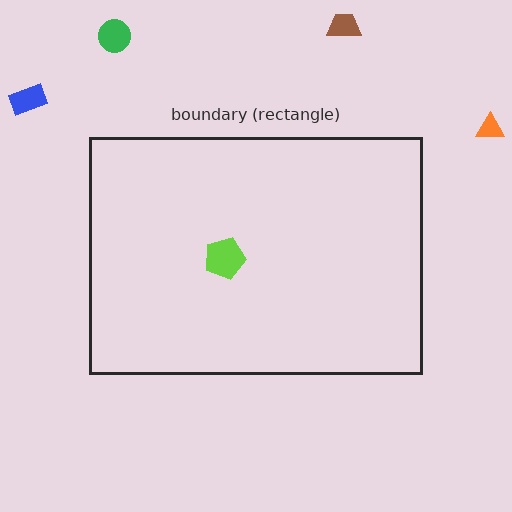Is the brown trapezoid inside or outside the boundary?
Outside.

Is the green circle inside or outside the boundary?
Outside.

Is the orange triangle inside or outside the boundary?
Outside.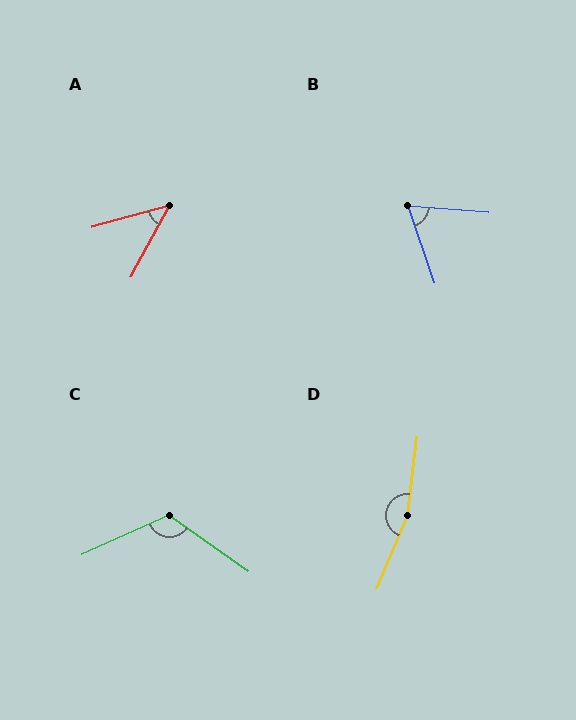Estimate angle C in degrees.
Approximately 120 degrees.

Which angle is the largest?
D, at approximately 165 degrees.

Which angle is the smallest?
A, at approximately 46 degrees.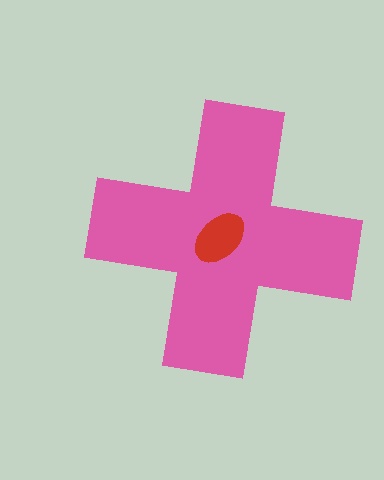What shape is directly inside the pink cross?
The red ellipse.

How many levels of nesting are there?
2.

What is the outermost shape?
The pink cross.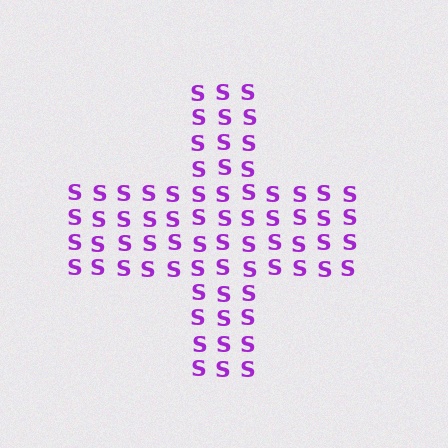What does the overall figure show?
The overall figure shows a cross.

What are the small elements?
The small elements are letter S's.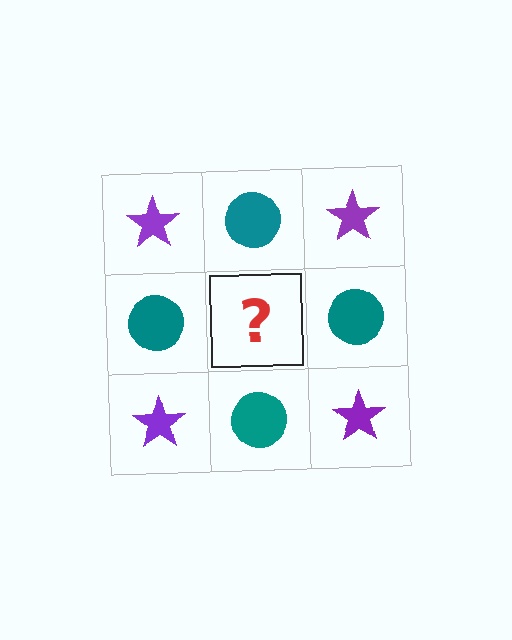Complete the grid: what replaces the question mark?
The question mark should be replaced with a purple star.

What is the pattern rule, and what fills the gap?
The rule is that it alternates purple star and teal circle in a checkerboard pattern. The gap should be filled with a purple star.